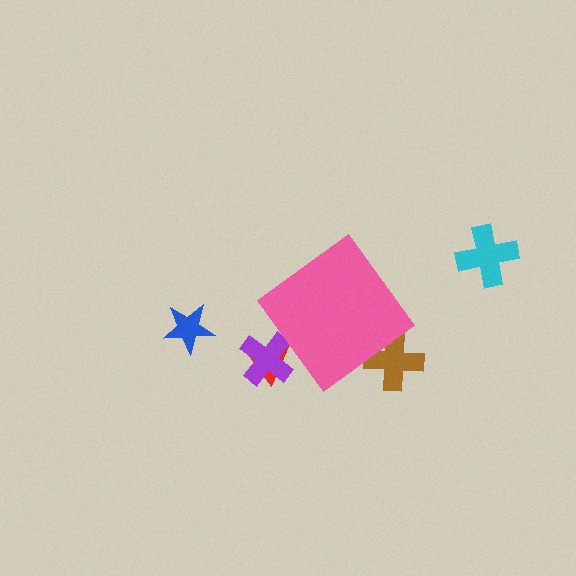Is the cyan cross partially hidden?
No, the cyan cross is fully visible.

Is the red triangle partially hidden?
Yes, the red triangle is partially hidden behind the pink diamond.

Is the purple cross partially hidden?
Yes, the purple cross is partially hidden behind the pink diamond.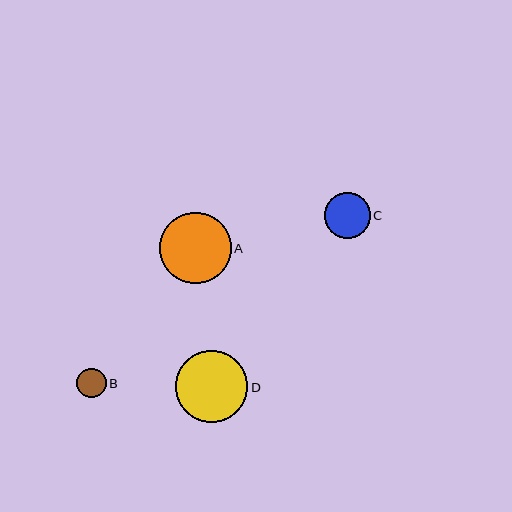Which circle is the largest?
Circle D is the largest with a size of approximately 72 pixels.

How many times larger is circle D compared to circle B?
Circle D is approximately 2.4 times the size of circle B.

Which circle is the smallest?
Circle B is the smallest with a size of approximately 30 pixels.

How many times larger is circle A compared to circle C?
Circle A is approximately 1.5 times the size of circle C.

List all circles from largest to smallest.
From largest to smallest: D, A, C, B.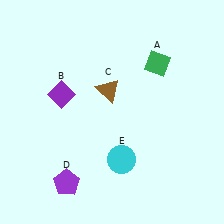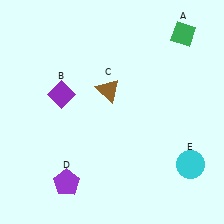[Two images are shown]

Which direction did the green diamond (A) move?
The green diamond (A) moved up.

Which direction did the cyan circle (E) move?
The cyan circle (E) moved right.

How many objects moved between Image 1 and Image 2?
2 objects moved between the two images.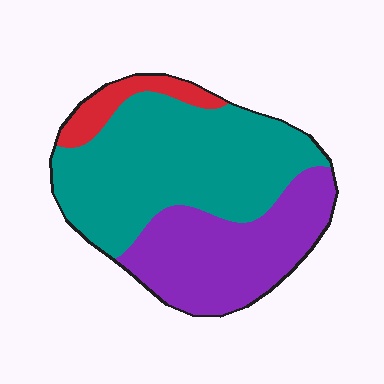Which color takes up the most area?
Teal, at roughly 55%.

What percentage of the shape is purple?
Purple takes up about three eighths (3/8) of the shape.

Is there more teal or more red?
Teal.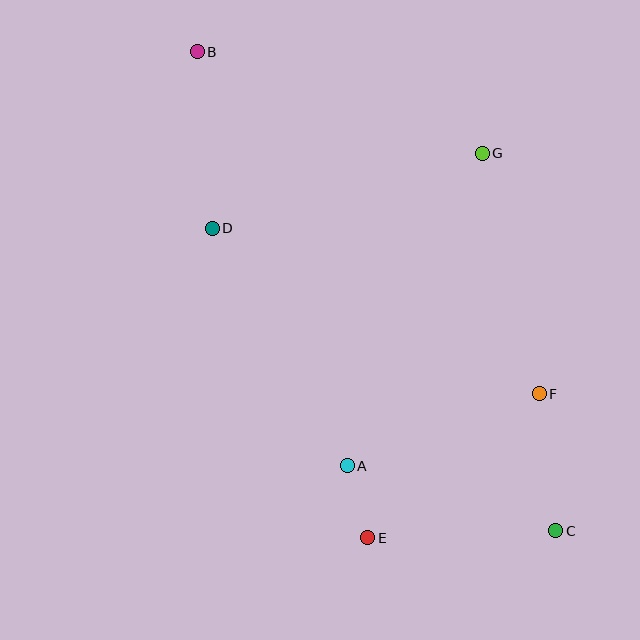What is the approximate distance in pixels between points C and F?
The distance between C and F is approximately 138 pixels.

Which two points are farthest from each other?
Points B and C are farthest from each other.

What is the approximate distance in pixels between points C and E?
The distance between C and E is approximately 188 pixels.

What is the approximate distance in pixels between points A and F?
The distance between A and F is approximately 205 pixels.